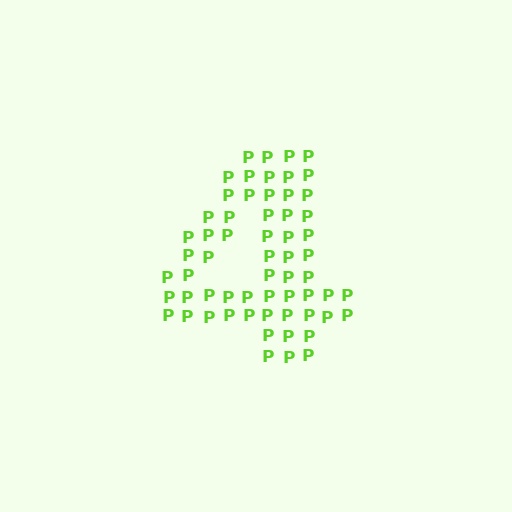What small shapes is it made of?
It is made of small letter P's.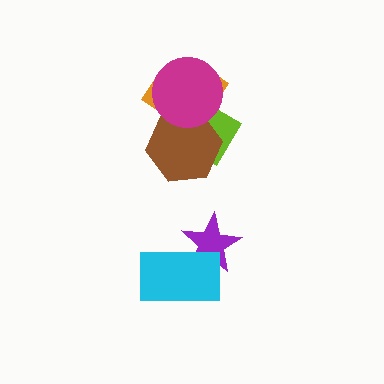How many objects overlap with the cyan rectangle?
1 object overlaps with the cyan rectangle.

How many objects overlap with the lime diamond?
3 objects overlap with the lime diamond.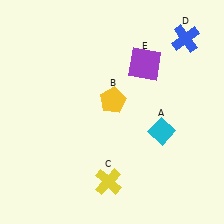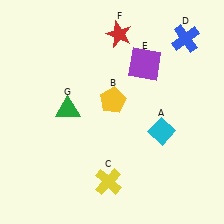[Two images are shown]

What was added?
A red star (F), a green triangle (G) were added in Image 2.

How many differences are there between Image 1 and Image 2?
There are 2 differences between the two images.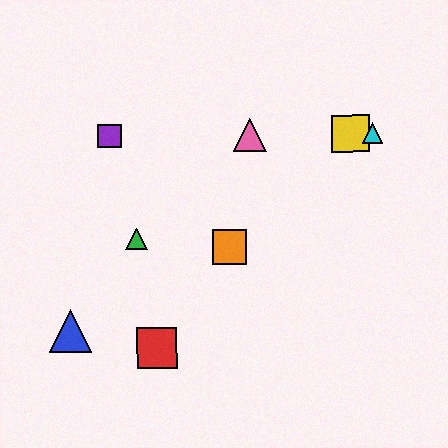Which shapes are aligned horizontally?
The yellow square, the purple square, the cyan triangle, the pink triangle are aligned horizontally.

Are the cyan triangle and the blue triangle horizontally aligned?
No, the cyan triangle is at y≈133 and the blue triangle is at y≈331.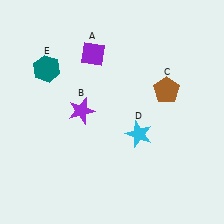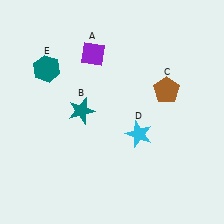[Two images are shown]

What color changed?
The star (B) changed from purple in Image 1 to teal in Image 2.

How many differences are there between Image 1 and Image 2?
There is 1 difference between the two images.